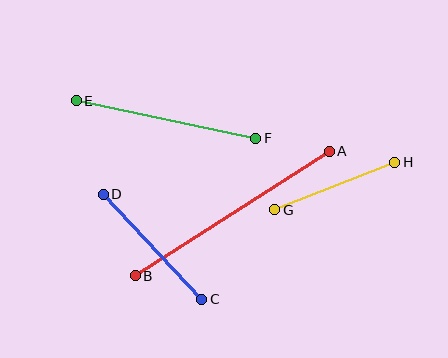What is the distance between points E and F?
The distance is approximately 183 pixels.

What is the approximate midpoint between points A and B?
The midpoint is at approximately (232, 214) pixels.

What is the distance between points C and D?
The distance is approximately 144 pixels.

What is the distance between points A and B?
The distance is approximately 231 pixels.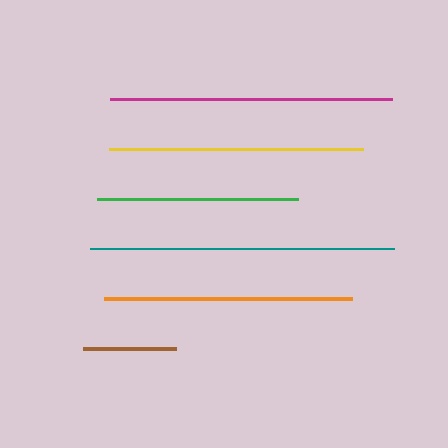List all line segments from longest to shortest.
From longest to shortest: teal, magenta, yellow, orange, green, brown.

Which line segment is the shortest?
The brown line is the shortest at approximately 92 pixels.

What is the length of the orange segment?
The orange segment is approximately 249 pixels long.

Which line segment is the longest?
The teal line is the longest at approximately 304 pixels.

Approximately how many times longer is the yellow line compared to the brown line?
The yellow line is approximately 2.8 times the length of the brown line.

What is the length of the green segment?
The green segment is approximately 200 pixels long.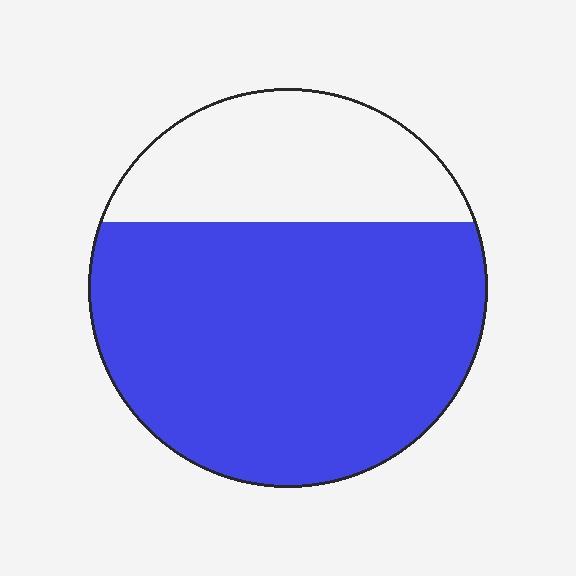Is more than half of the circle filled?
Yes.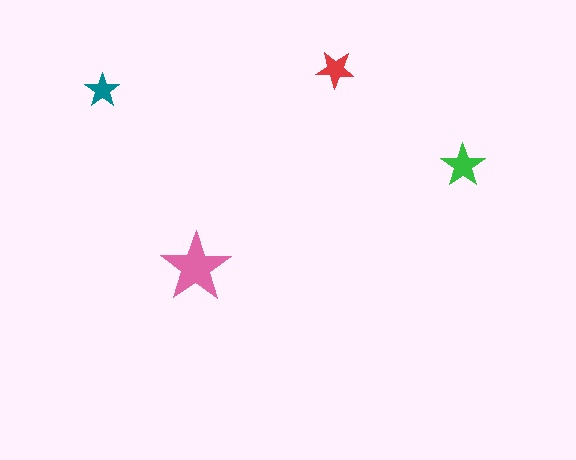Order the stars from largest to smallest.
the pink one, the green one, the red one, the teal one.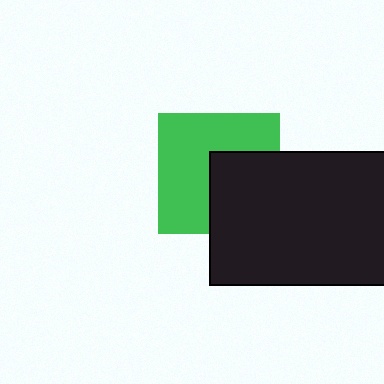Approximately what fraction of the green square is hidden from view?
Roughly 39% of the green square is hidden behind the black rectangle.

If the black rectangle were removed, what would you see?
You would see the complete green square.